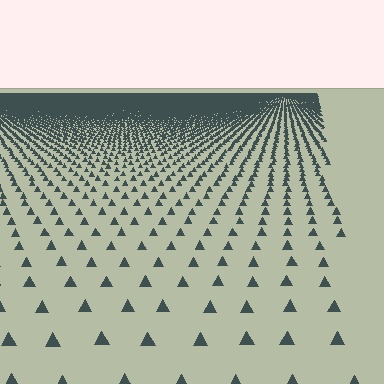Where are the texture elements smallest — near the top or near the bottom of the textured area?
Near the top.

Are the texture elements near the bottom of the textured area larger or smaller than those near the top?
Larger. Near the bottom, elements are closer to the viewer and appear at a bigger on-screen size.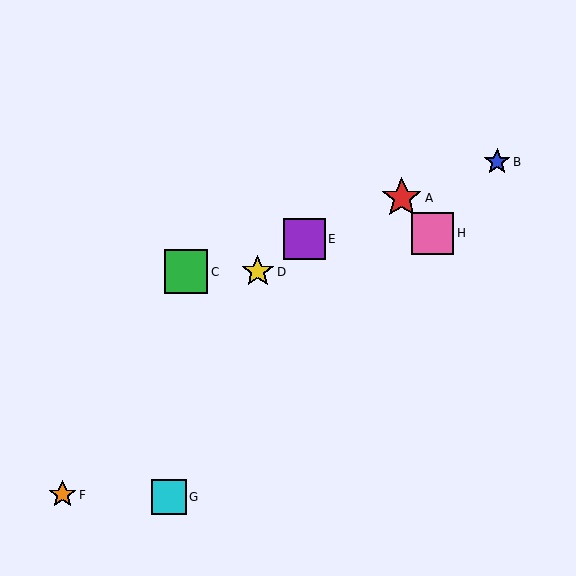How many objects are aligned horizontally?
2 objects (C, D) are aligned horizontally.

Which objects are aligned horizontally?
Objects C, D are aligned horizontally.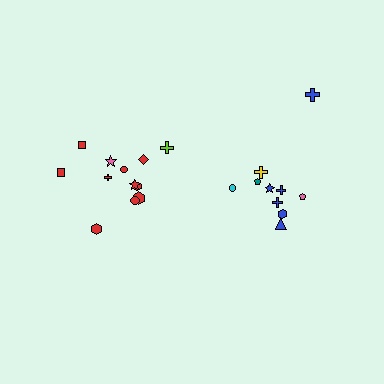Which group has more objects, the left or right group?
The left group.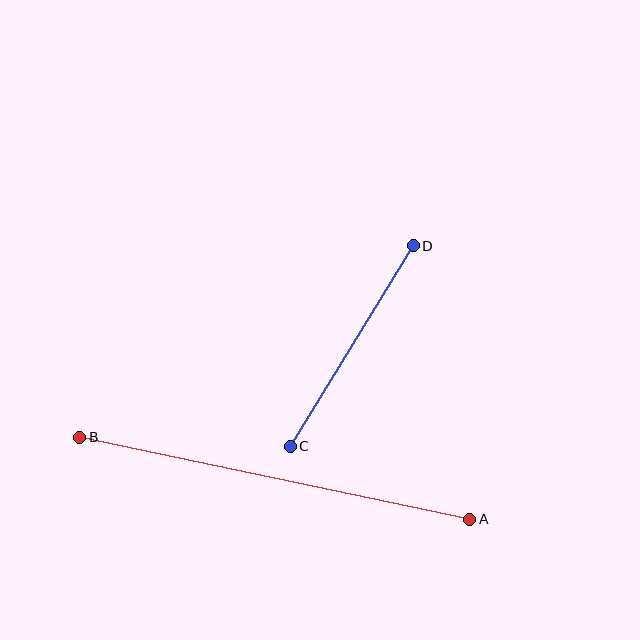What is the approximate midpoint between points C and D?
The midpoint is at approximately (352, 346) pixels.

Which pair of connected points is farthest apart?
Points A and B are farthest apart.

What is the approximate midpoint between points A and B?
The midpoint is at approximately (275, 478) pixels.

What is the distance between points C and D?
The distance is approximately 236 pixels.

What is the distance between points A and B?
The distance is approximately 399 pixels.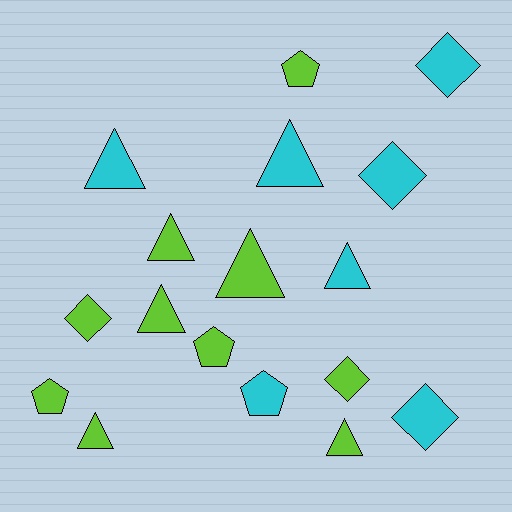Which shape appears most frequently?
Triangle, with 8 objects.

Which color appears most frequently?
Lime, with 10 objects.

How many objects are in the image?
There are 17 objects.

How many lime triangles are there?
There are 5 lime triangles.